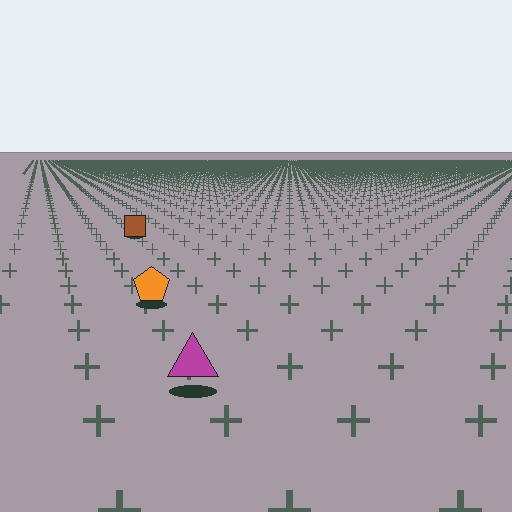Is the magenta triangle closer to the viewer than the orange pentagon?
Yes. The magenta triangle is closer — you can tell from the texture gradient: the ground texture is coarser near it.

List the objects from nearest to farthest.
From nearest to farthest: the magenta triangle, the orange pentagon, the brown square.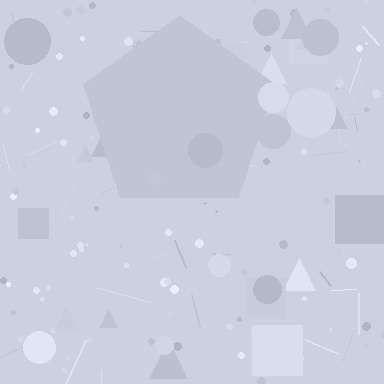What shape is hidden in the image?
A pentagon is hidden in the image.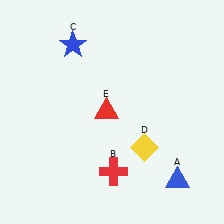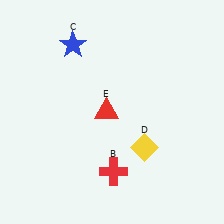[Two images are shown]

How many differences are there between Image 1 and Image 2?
There is 1 difference between the two images.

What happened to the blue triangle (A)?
The blue triangle (A) was removed in Image 2. It was in the bottom-right area of Image 1.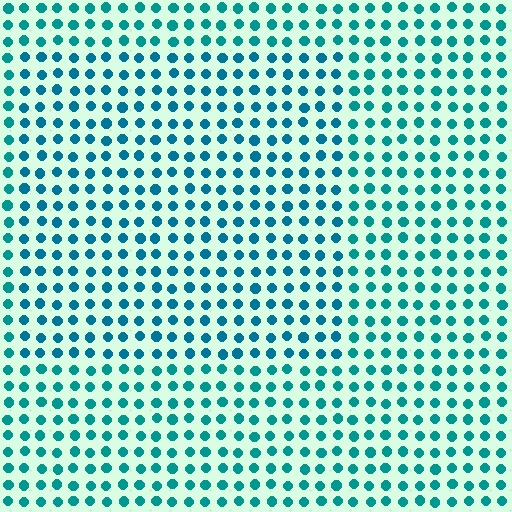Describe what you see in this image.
The image is filled with small teal elements in a uniform arrangement. A rectangle-shaped region is visible where the elements are tinted to a slightly different hue, forming a subtle color boundary.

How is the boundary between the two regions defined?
The boundary is defined purely by a slight shift in hue (about 17 degrees). Spacing, size, and orientation are identical on both sides.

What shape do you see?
I see a rectangle.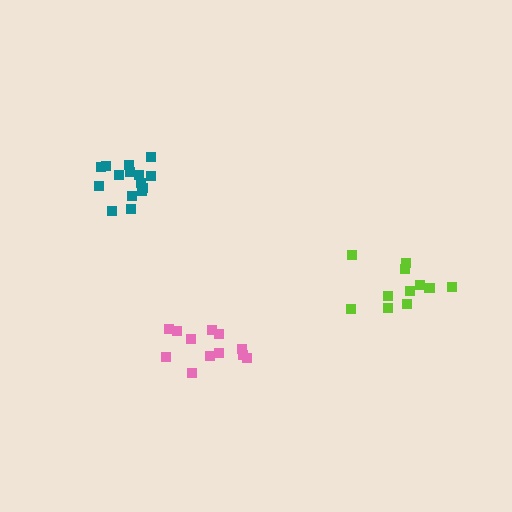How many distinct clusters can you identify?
There are 3 distinct clusters.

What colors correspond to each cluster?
The clusters are colored: lime, pink, teal.